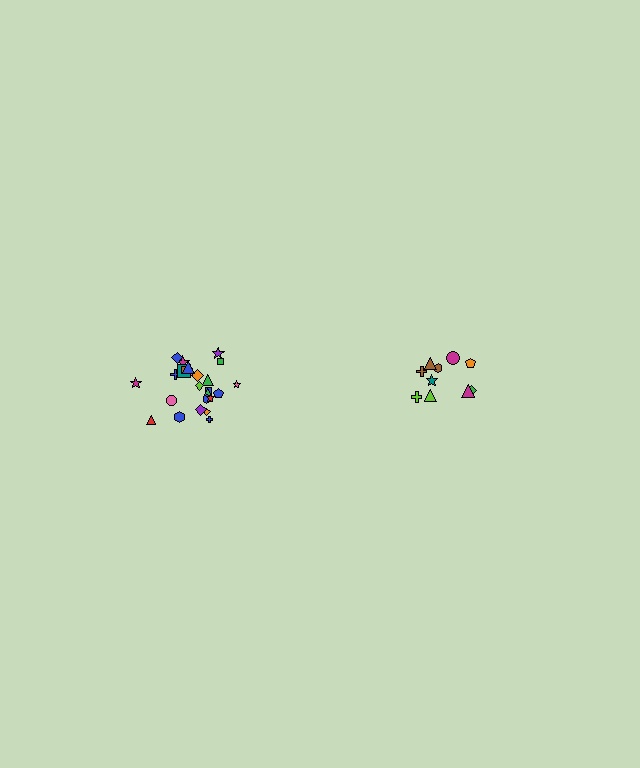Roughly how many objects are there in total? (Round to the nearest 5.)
Roughly 35 objects in total.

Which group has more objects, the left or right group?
The left group.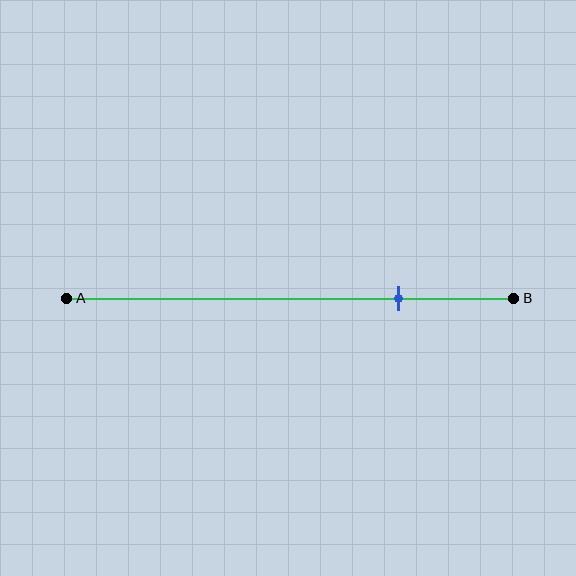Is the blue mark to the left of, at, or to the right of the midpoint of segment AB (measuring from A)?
The blue mark is to the right of the midpoint of segment AB.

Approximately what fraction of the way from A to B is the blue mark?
The blue mark is approximately 75% of the way from A to B.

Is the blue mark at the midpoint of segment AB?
No, the mark is at about 75% from A, not at the 50% midpoint.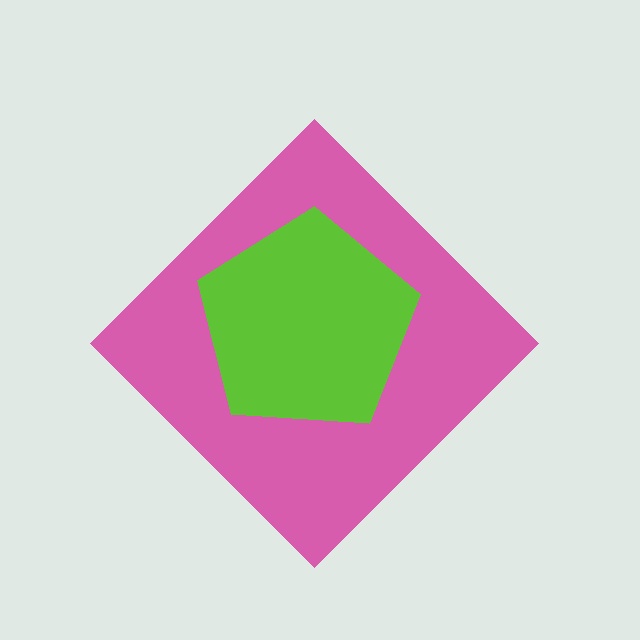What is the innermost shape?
The lime pentagon.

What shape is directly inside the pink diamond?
The lime pentagon.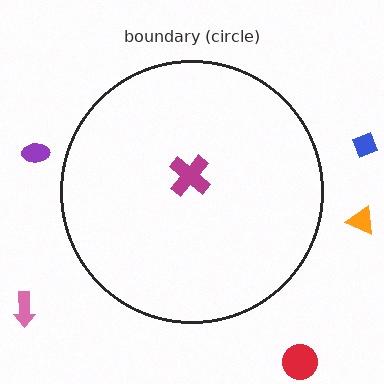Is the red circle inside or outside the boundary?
Outside.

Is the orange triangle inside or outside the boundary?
Outside.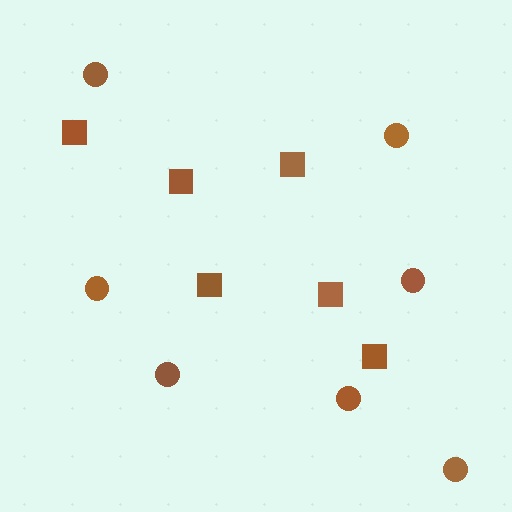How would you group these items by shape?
There are 2 groups: one group of squares (6) and one group of circles (7).